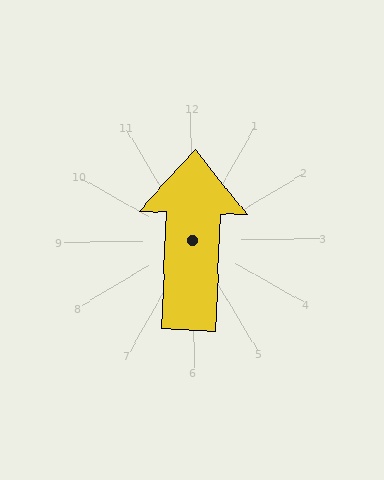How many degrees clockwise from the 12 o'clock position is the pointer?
Approximately 3 degrees.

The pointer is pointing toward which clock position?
Roughly 12 o'clock.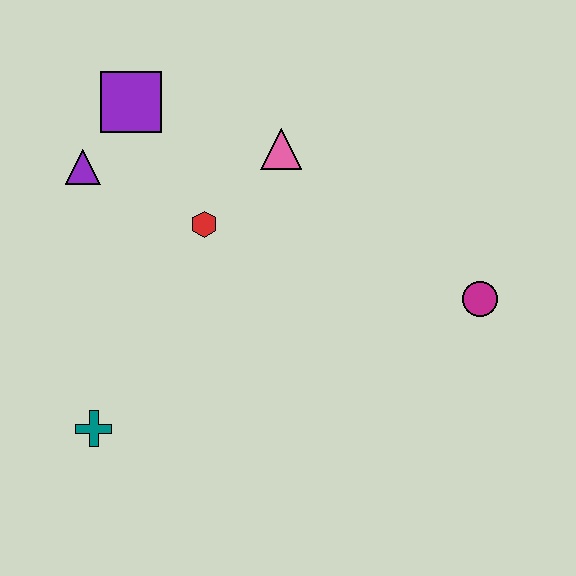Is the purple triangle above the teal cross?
Yes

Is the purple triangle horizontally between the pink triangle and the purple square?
No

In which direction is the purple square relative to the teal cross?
The purple square is above the teal cross.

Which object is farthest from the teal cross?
The magenta circle is farthest from the teal cross.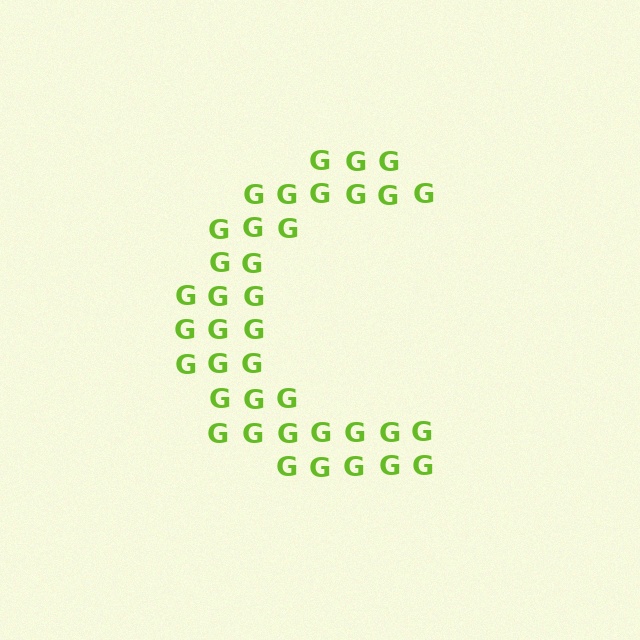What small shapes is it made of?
It is made of small letter G's.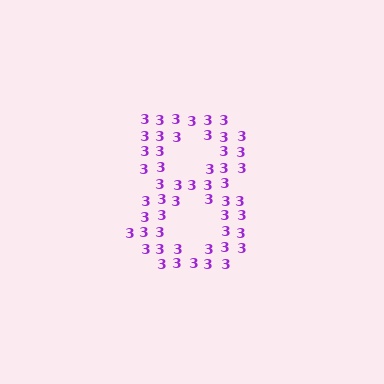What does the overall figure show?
The overall figure shows the digit 8.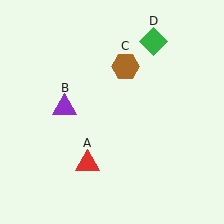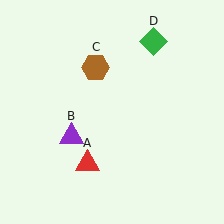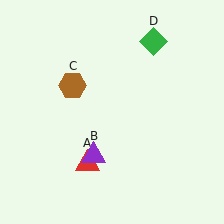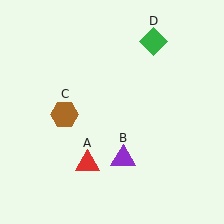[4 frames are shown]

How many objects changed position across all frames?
2 objects changed position: purple triangle (object B), brown hexagon (object C).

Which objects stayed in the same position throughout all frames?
Red triangle (object A) and green diamond (object D) remained stationary.